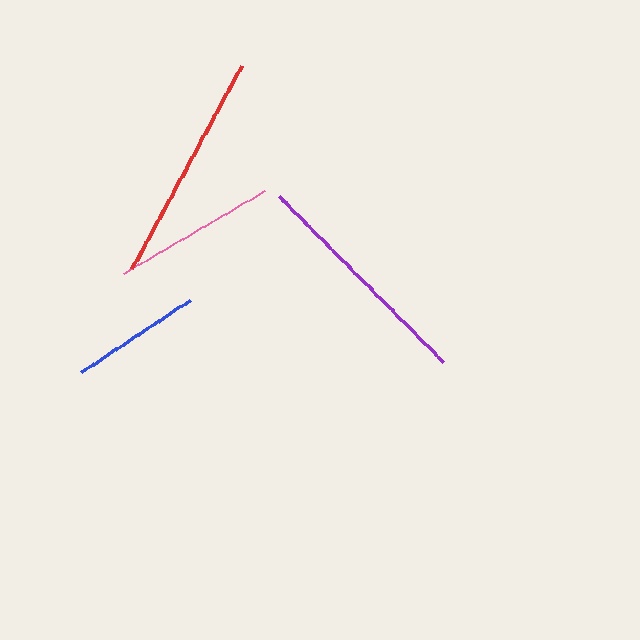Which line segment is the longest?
The purple line is the longest at approximately 233 pixels.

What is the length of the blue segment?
The blue segment is approximately 130 pixels long.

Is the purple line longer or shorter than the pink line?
The purple line is longer than the pink line.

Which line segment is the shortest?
The blue line is the shortest at approximately 130 pixels.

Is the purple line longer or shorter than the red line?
The purple line is longer than the red line.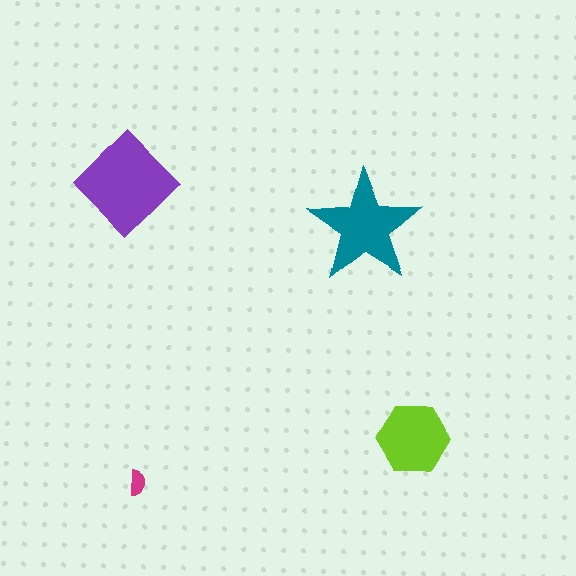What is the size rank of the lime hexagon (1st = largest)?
3rd.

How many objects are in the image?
There are 4 objects in the image.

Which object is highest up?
The purple diamond is topmost.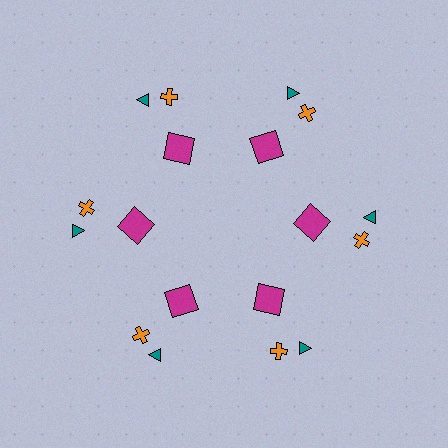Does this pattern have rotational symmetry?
Yes, this pattern has 6-fold rotational symmetry. It looks the same after rotating 60 degrees around the center.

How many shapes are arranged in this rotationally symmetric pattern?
There are 18 shapes, arranged in 6 groups of 3.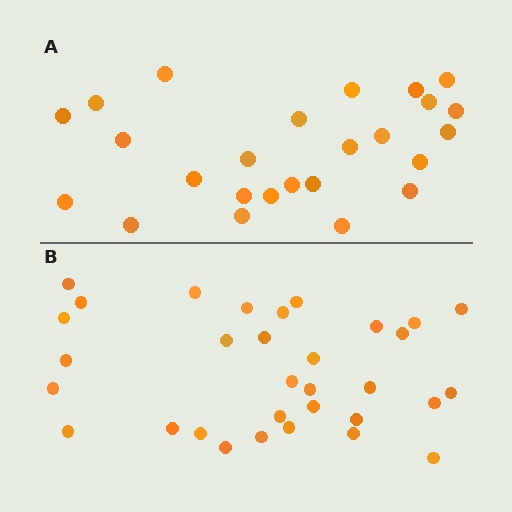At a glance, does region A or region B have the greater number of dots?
Region B (the bottom region) has more dots.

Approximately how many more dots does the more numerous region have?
Region B has roughly 8 or so more dots than region A.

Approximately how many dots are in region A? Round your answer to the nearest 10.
About 20 dots. (The exact count is 25, which rounds to 20.)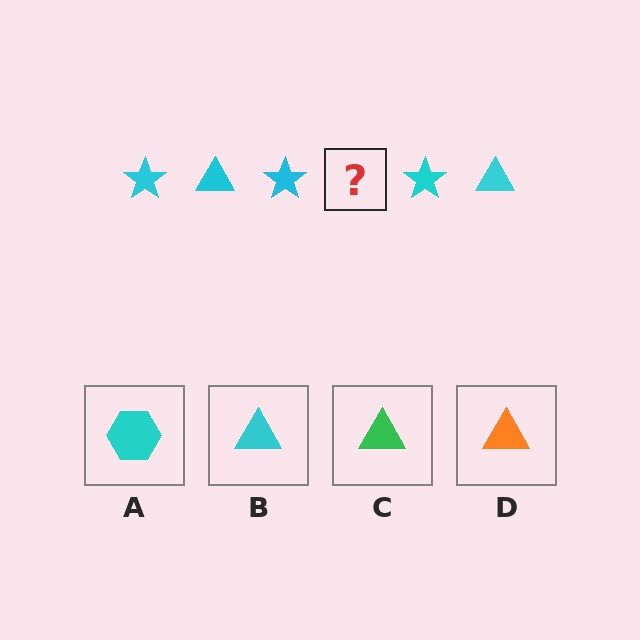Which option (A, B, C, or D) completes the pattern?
B.